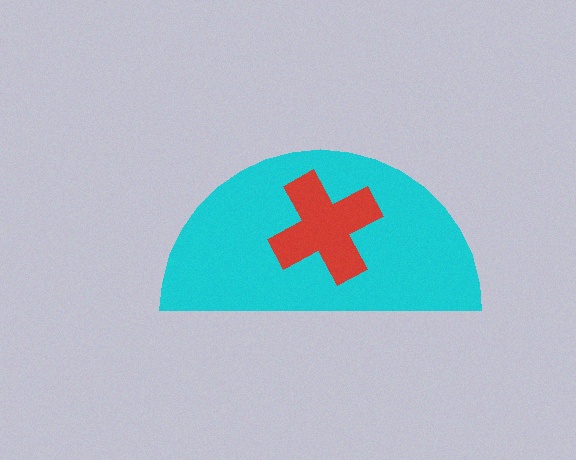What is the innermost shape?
The red cross.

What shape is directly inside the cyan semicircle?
The red cross.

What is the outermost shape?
The cyan semicircle.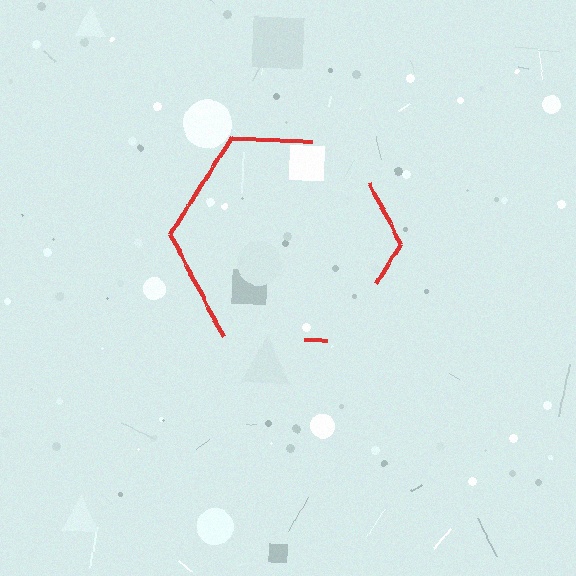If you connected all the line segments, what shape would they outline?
They would outline a hexagon.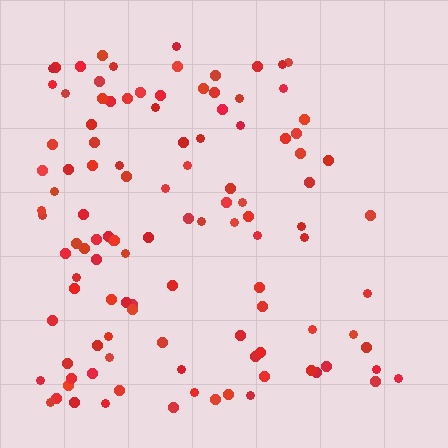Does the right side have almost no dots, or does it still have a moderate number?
Still a moderate number, just noticeably fewer than the left.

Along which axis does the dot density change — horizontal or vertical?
Horizontal.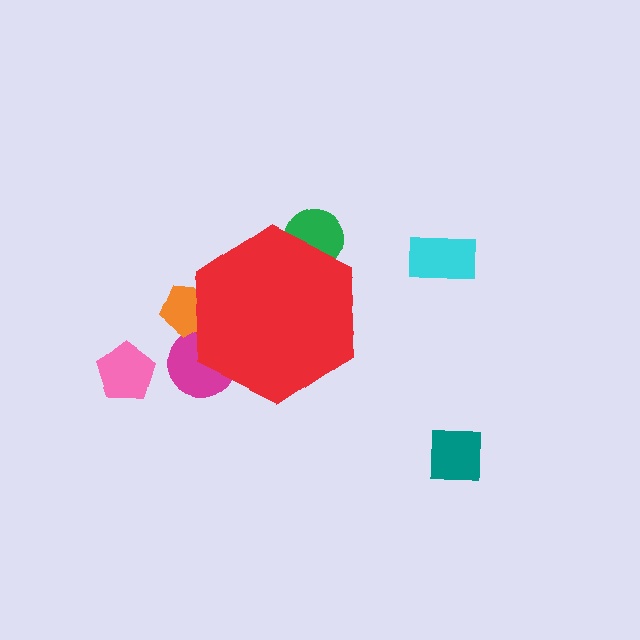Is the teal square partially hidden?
No, the teal square is fully visible.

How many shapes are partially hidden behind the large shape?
3 shapes are partially hidden.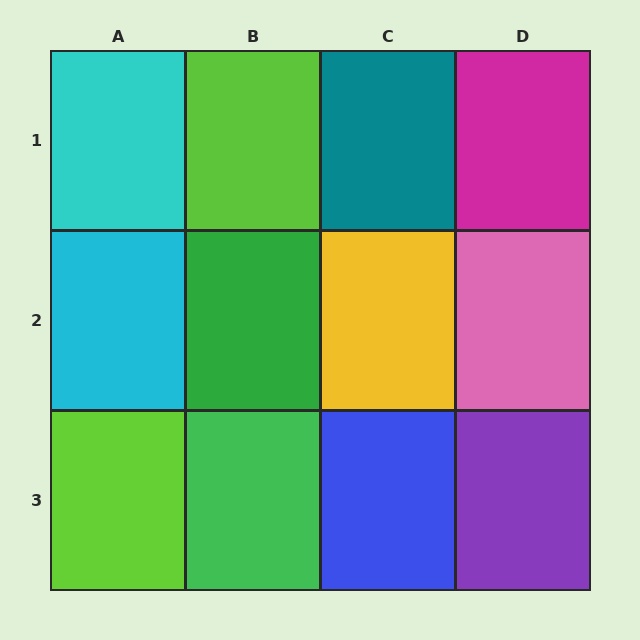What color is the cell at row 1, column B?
Lime.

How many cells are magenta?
1 cell is magenta.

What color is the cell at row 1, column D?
Magenta.